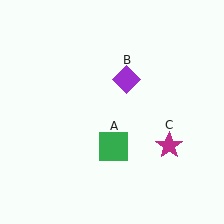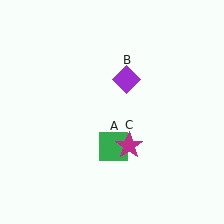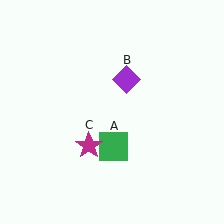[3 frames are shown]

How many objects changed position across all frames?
1 object changed position: magenta star (object C).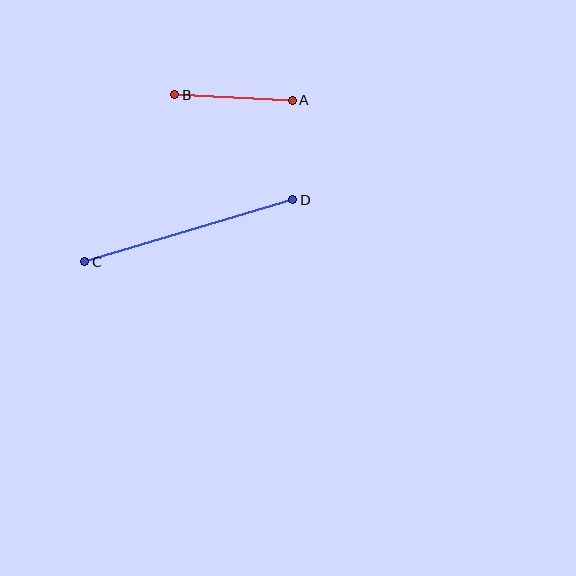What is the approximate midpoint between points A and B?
The midpoint is at approximately (234, 97) pixels.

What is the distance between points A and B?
The distance is approximately 117 pixels.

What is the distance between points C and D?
The distance is approximately 217 pixels.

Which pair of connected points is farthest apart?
Points C and D are farthest apart.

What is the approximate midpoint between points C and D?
The midpoint is at approximately (189, 231) pixels.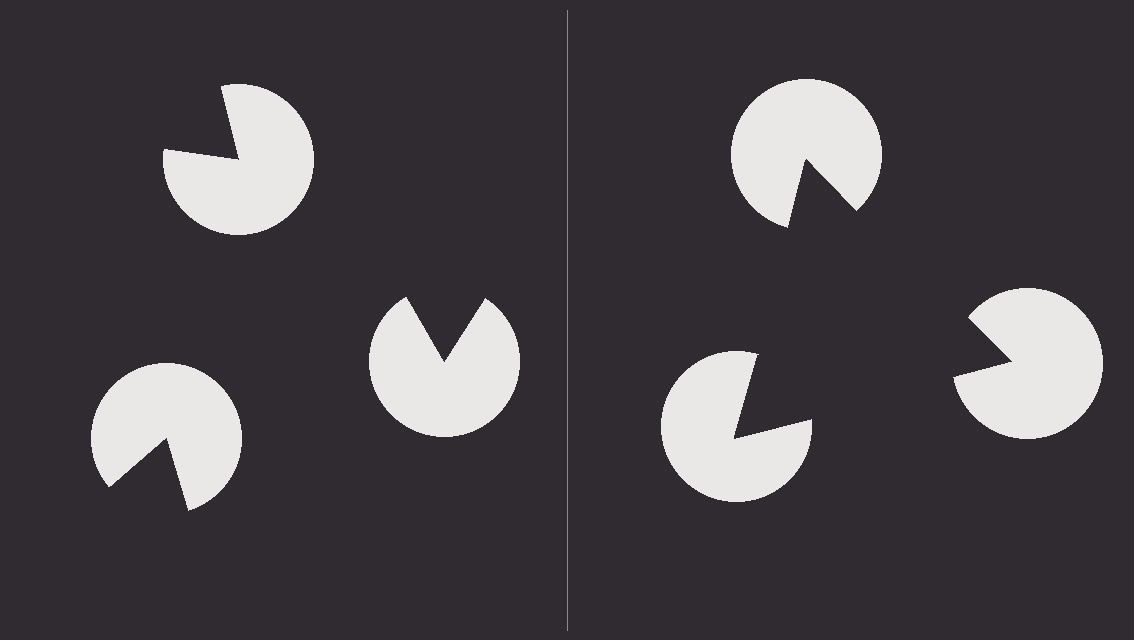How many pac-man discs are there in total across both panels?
6 — 3 on each side.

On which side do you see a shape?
An illusory triangle appears on the right side. On the left side the wedge cuts are rotated, so no coherent shape forms.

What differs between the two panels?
The pac-man discs are positioned identically on both sides; only the wedge orientations differ. On the right they align to a triangle; on the left they are misaligned.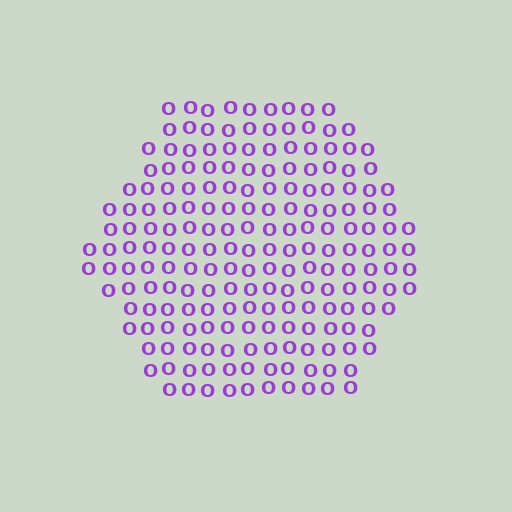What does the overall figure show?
The overall figure shows a hexagon.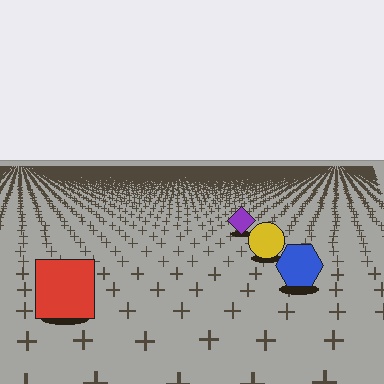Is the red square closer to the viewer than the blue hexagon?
Yes. The red square is closer — you can tell from the texture gradient: the ground texture is coarser near it.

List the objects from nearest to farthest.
From nearest to farthest: the red square, the blue hexagon, the yellow circle, the purple diamond.